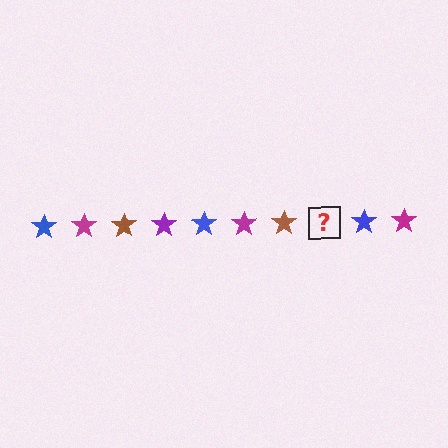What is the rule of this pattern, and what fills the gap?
The rule is that the pattern cycles through blue, magenta, brown, purple stars. The gap should be filled with a purple star.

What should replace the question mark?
The question mark should be replaced with a purple star.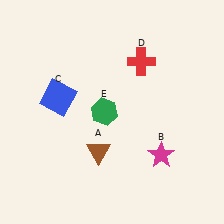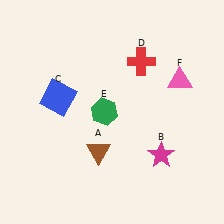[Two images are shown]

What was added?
A pink triangle (F) was added in Image 2.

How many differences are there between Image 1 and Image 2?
There is 1 difference between the two images.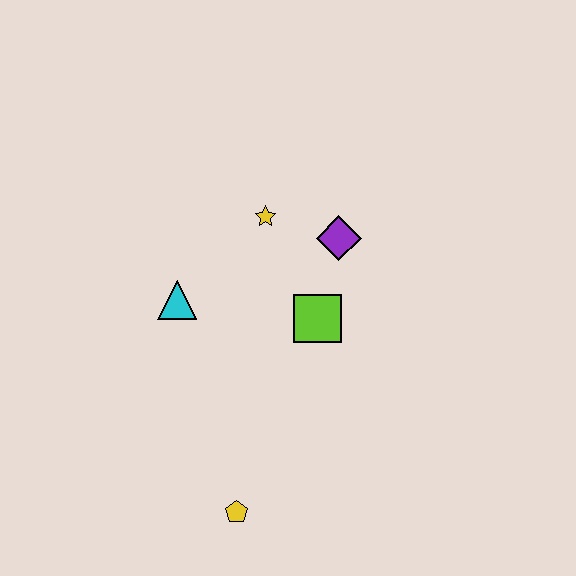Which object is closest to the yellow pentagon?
The lime square is closest to the yellow pentagon.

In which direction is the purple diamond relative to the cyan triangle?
The purple diamond is to the right of the cyan triangle.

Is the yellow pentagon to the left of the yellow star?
Yes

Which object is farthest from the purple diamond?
The yellow pentagon is farthest from the purple diamond.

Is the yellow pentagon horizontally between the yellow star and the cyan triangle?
Yes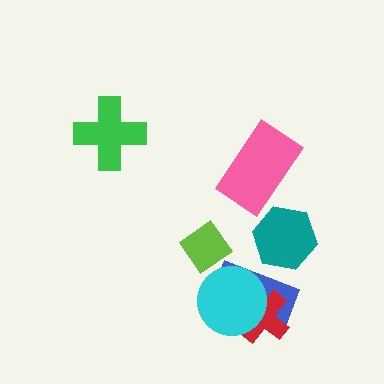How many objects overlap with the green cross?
0 objects overlap with the green cross.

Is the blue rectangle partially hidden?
Yes, it is partially covered by another shape.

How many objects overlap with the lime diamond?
0 objects overlap with the lime diamond.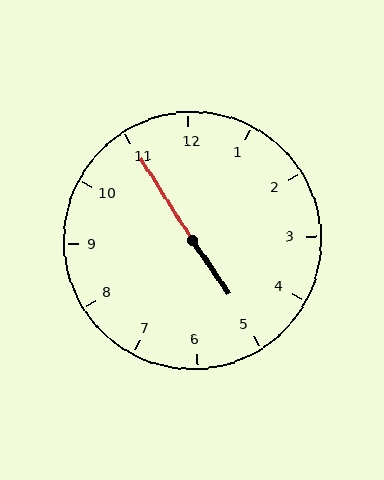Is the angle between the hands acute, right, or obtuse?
It is obtuse.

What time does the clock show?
4:55.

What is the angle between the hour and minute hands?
Approximately 178 degrees.